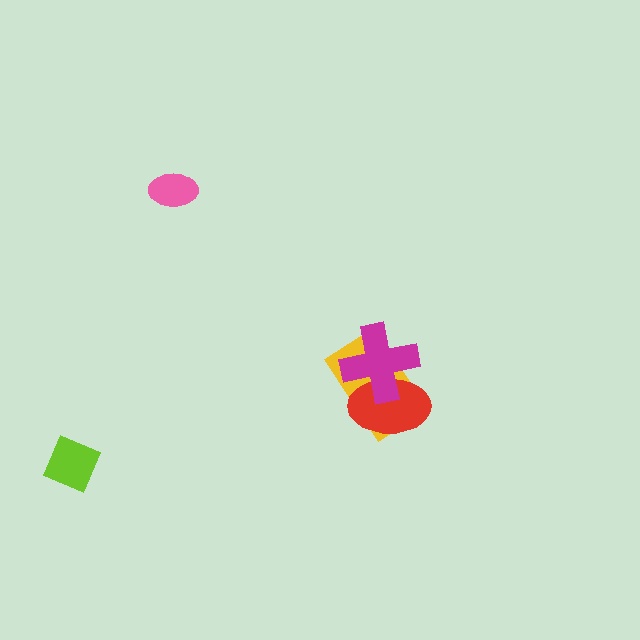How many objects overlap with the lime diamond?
0 objects overlap with the lime diamond.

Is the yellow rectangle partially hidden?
Yes, it is partially covered by another shape.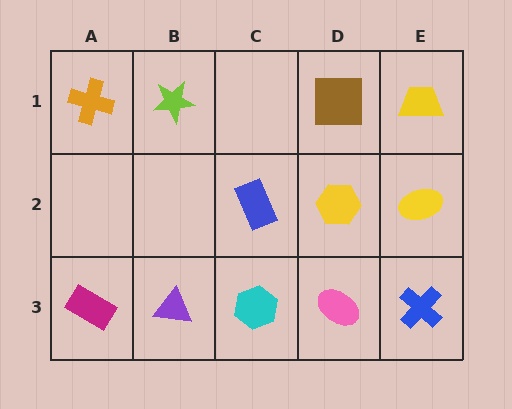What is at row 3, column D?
A pink ellipse.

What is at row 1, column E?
A yellow trapezoid.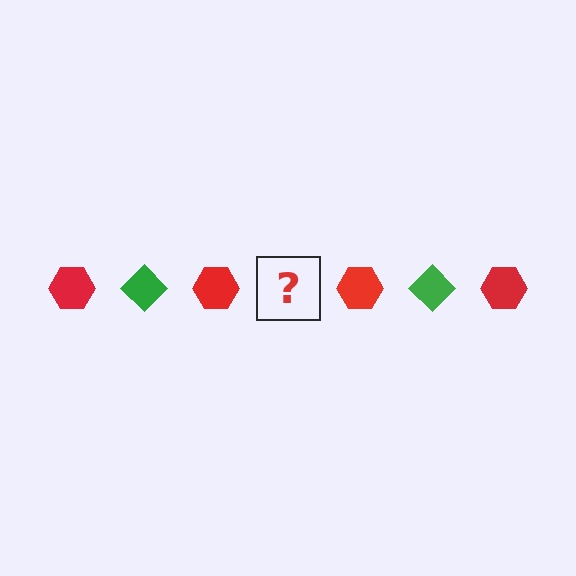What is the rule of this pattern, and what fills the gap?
The rule is that the pattern alternates between red hexagon and green diamond. The gap should be filled with a green diamond.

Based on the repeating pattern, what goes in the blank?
The blank should be a green diamond.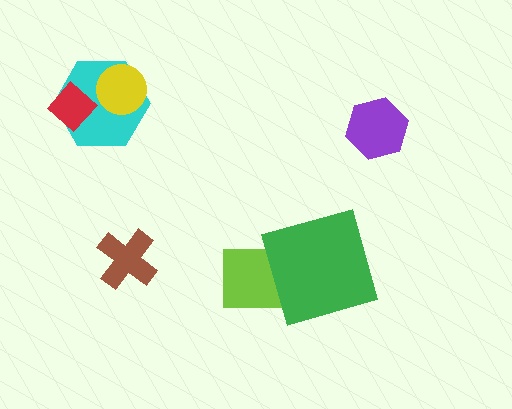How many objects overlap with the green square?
1 object overlaps with the green square.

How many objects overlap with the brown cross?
0 objects overlap with the brown cross.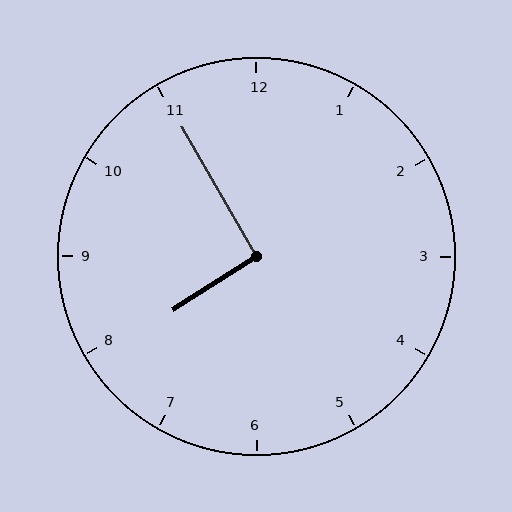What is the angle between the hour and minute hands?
Approximately 92 degrees.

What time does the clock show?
7:55.